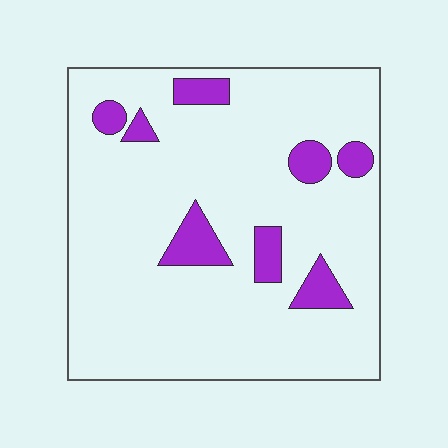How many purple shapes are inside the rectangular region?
8.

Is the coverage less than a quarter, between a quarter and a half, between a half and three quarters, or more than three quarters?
Less than a quarter.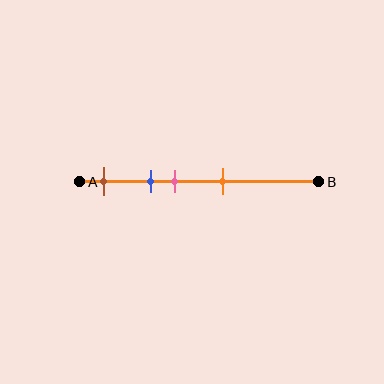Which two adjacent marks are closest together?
The blue and pink marks are the closest adjacent pair.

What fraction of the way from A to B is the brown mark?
The brown mark is approximately 10% (0.1) of the way from A to B.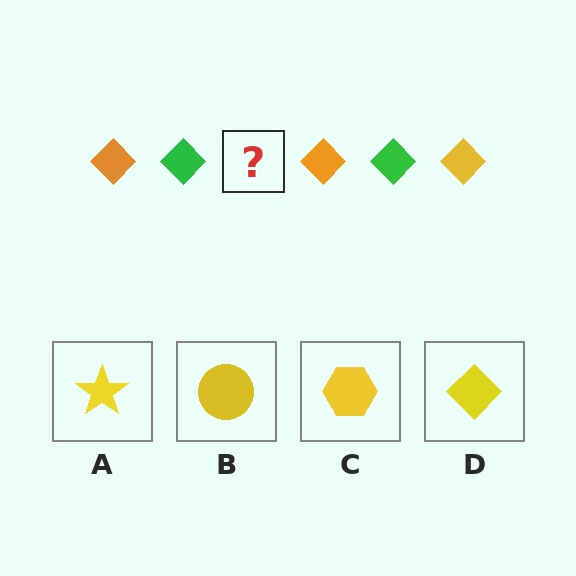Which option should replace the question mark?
Option D.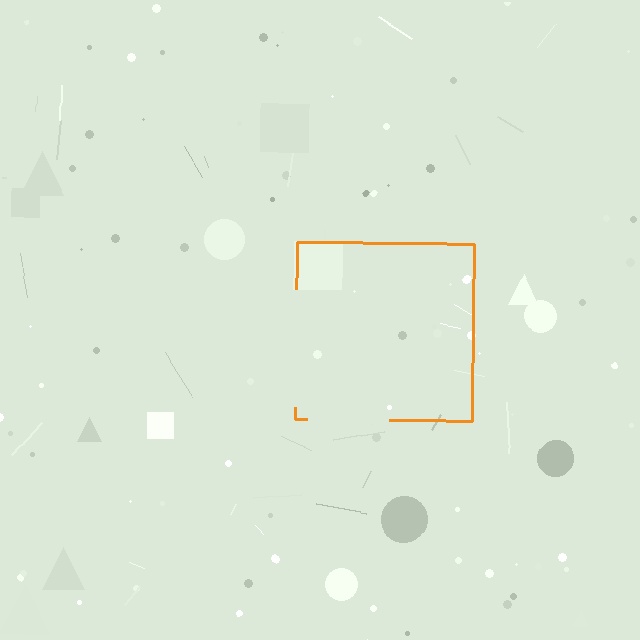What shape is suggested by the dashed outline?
The dashed outline suggests a square.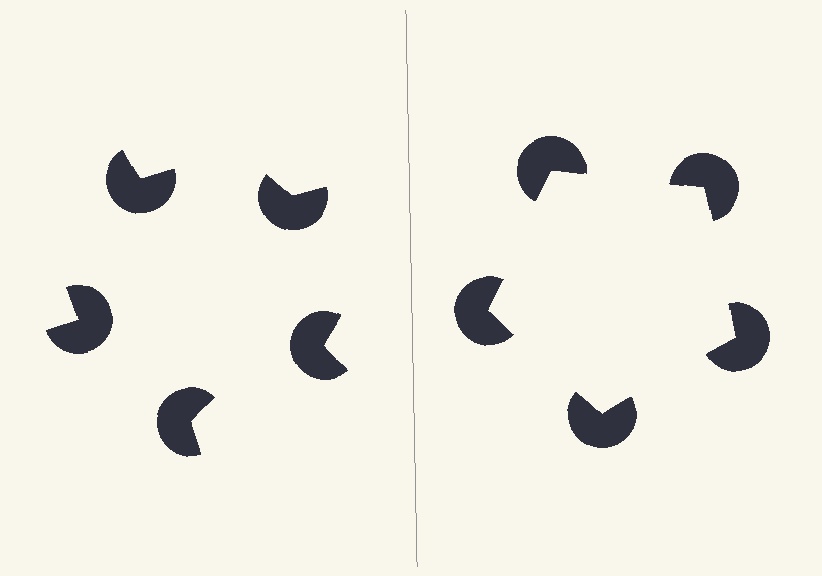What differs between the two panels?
The pac-man discs are positioned identically on both sides; only the wedge orientations differ. On the right they align to a pentagon; on the left they are misaligned.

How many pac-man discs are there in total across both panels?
10 — 5 on each side.